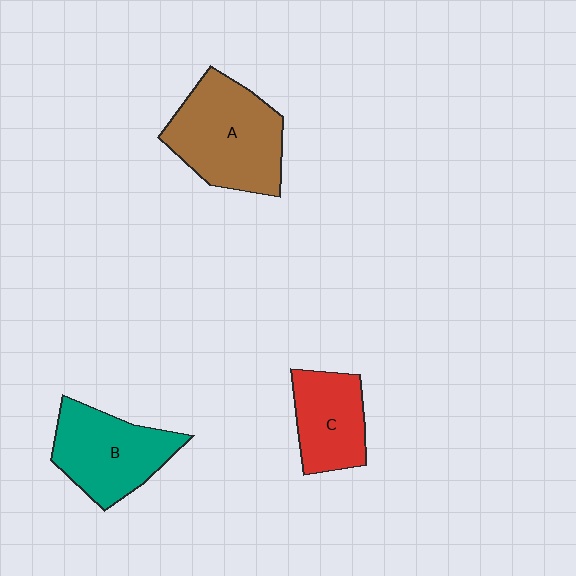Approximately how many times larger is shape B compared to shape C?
Approximately 1.3 times.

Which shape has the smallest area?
Shape C (red).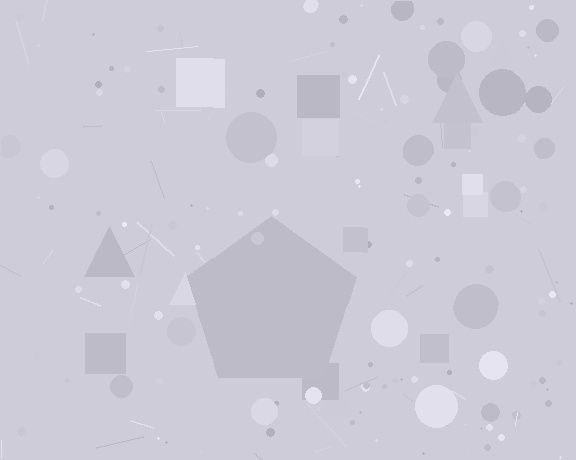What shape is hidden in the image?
A pentagon is hidden in the image.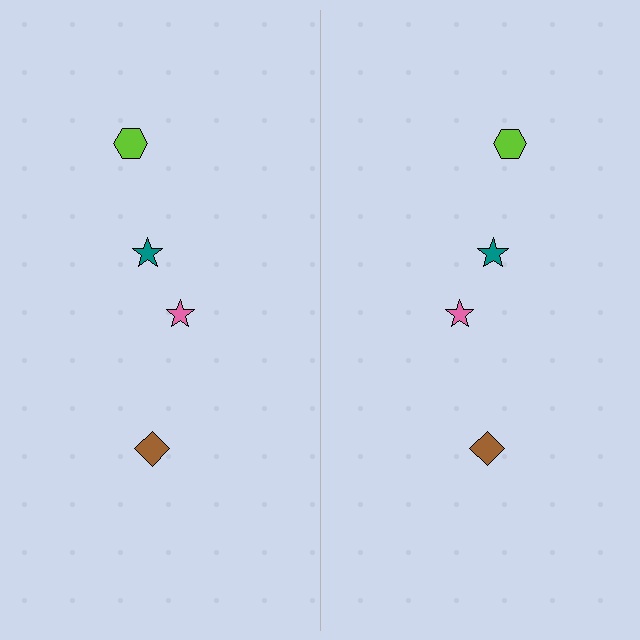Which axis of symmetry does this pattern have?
The pattern has a vertical axis of symmetry running through the center of the image.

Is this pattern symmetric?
Yes, this pattern has bilateral (reflection) symmetry.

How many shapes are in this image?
There are 8 shapes in this image.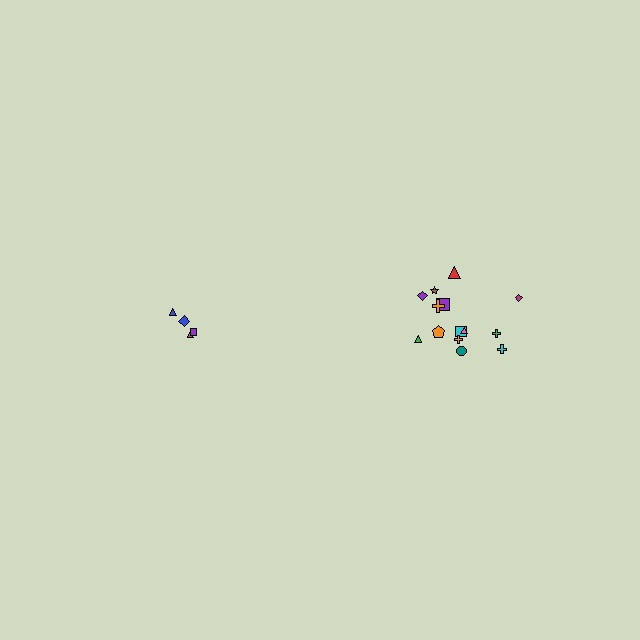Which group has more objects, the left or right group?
The right group.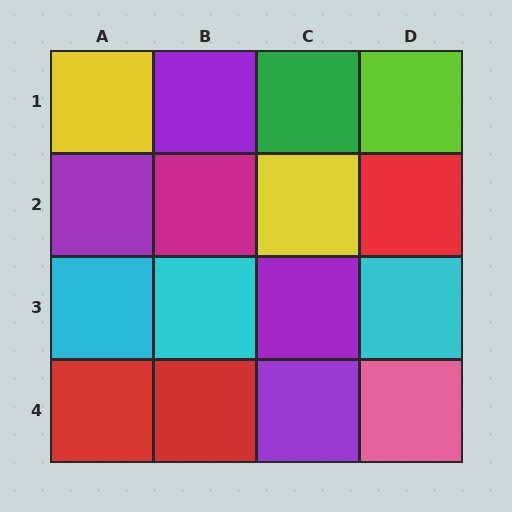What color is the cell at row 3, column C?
Purple.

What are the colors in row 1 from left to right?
Yellow, purple, green, lime.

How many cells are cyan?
3 cells are cyan.